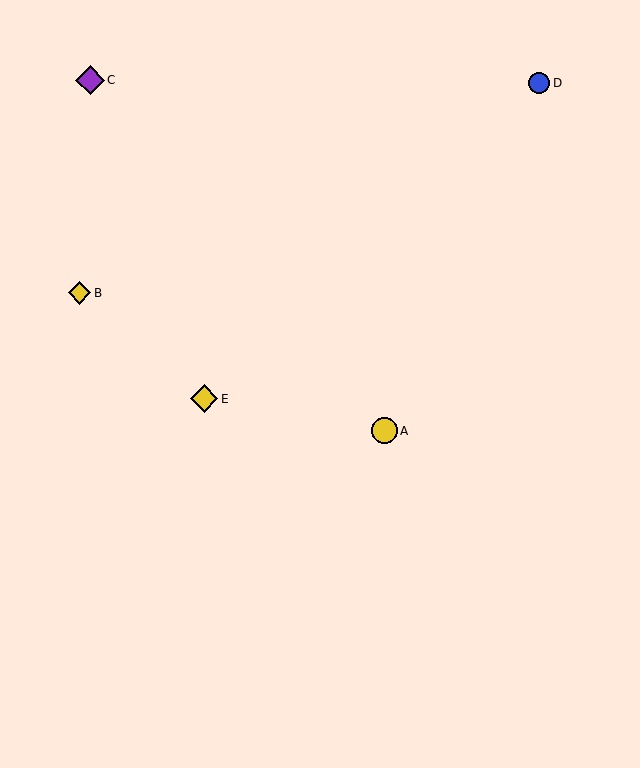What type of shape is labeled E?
Shape E is a yellow diamond.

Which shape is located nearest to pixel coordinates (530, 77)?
The blue circle (labeled D) at (539, 83) is nearest to that location.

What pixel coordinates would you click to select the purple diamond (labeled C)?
Click at (90, 80) to select the purple diamond C.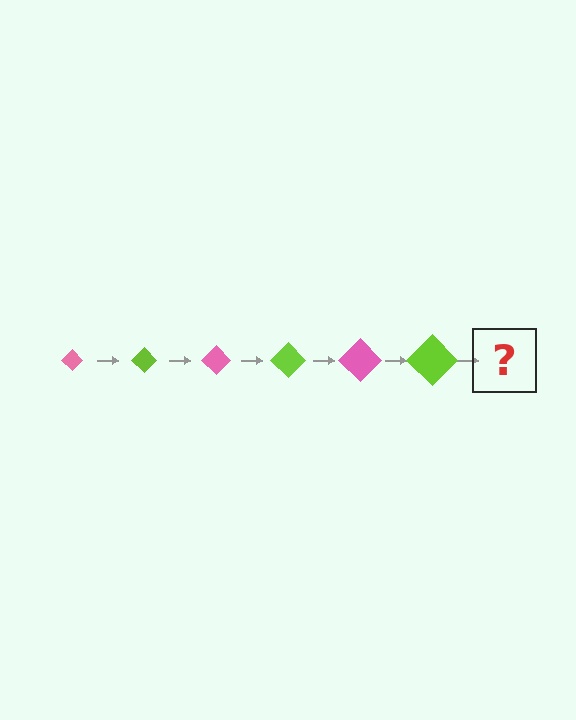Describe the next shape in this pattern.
It should be a pink diamond, larger than the previous one.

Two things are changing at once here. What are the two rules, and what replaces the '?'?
The two rules are that the diamond grows larger each step and the color cycles through pink and lime. The '?' should be a pink diamond, larger than the previous one.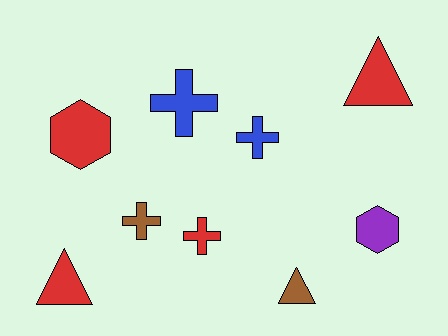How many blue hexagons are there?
There are no blue hexagons.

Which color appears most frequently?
Red, with 4 objects.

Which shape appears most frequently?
Cross, with 4 objects.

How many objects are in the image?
There are 9 objects.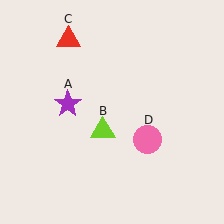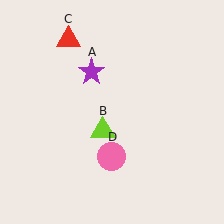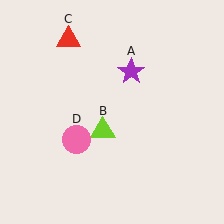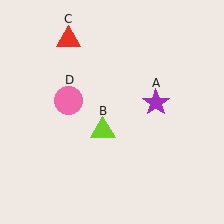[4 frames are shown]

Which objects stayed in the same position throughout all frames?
Lime triangle (object B) and red triangle (object C) remained stationary.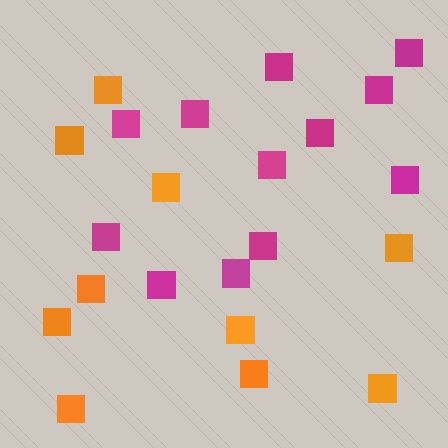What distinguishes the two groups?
There are 2 groups: one group of orange squares (10) and one group of magenta squares (12).